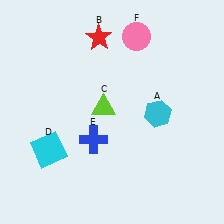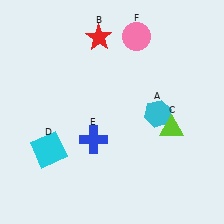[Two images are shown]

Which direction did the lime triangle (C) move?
The lime triangle (C) moved right.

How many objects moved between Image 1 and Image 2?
1 object moved between the two images.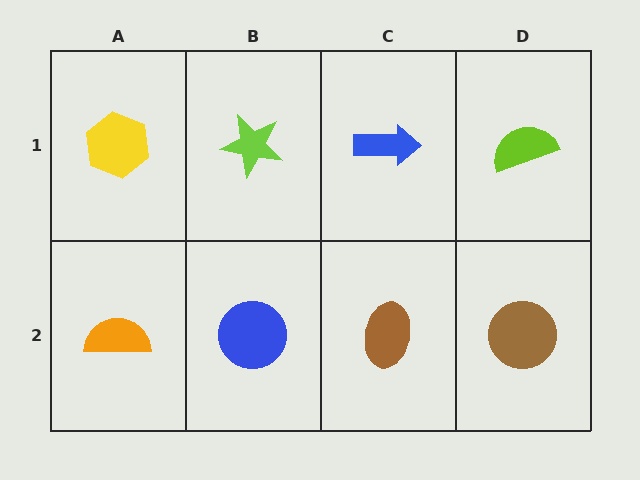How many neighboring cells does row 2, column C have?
3.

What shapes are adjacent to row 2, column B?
A lime star (row 1, column B), an orange semicircle (row 2, column A), a brown ellipse (row 2, column C).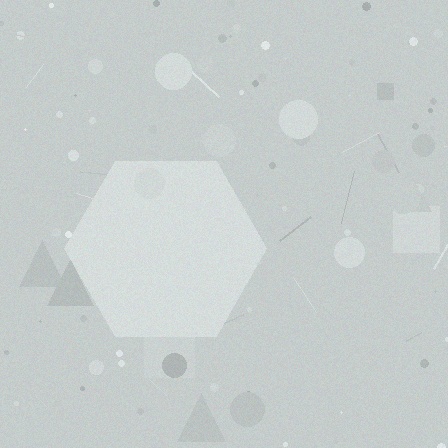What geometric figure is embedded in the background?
A hexagon is embedded in the background.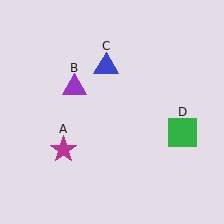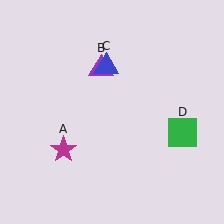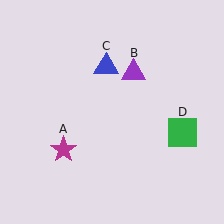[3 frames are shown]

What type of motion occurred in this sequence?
The purple triangle (object B) rotated clockwise around the center of the scene.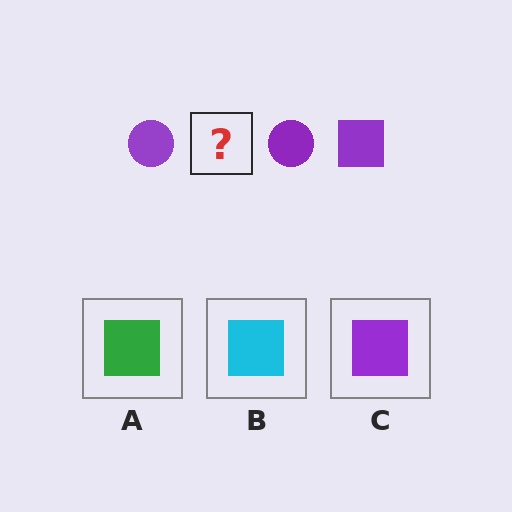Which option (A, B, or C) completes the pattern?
C.